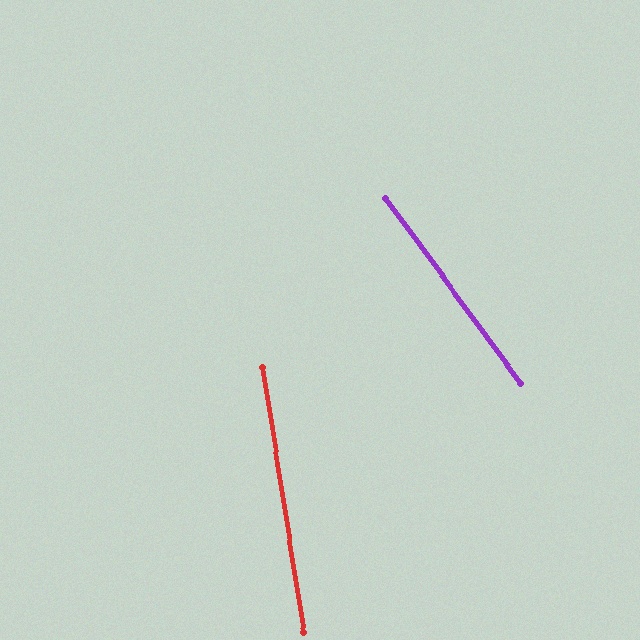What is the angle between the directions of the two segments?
Approximately 27 degrees.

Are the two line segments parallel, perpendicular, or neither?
Neither parallel nor perpendicular — they differ by about 27°.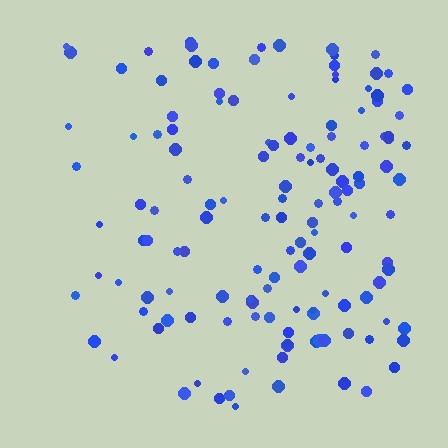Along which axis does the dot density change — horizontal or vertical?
Horizontal.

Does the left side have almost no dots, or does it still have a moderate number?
Still a moderate number, just noticeably fewer than the right.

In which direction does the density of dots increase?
From left to right, with the right side densest.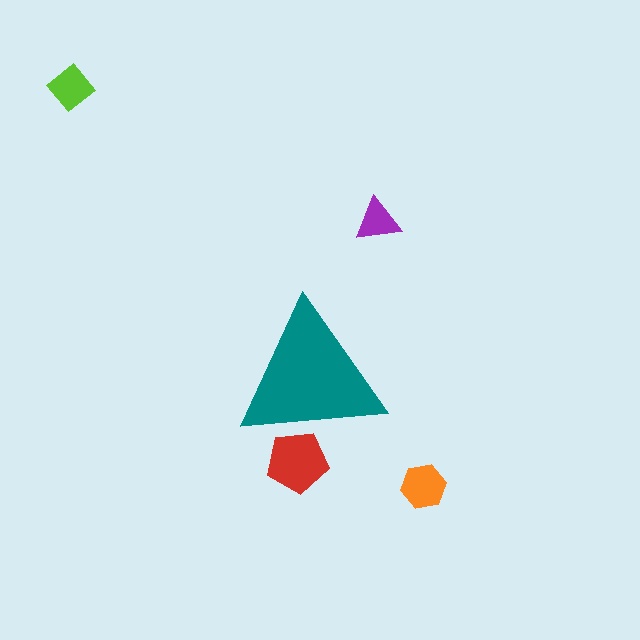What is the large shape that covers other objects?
A teal triangle.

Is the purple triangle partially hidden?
No, the purple triangle is fully visible.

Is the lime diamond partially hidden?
No, the lime diamond is fully visible.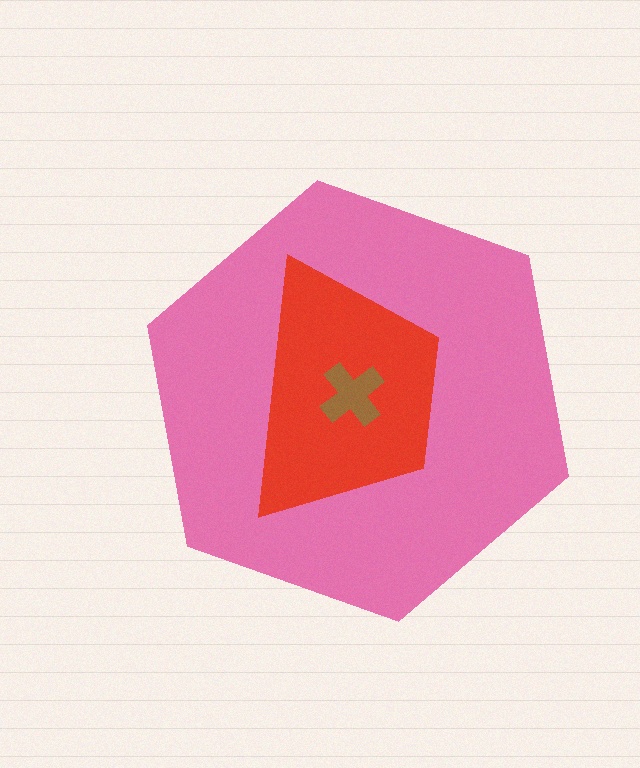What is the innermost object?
The brown cross.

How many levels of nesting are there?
3.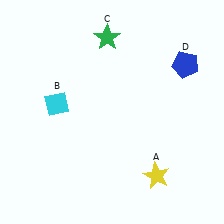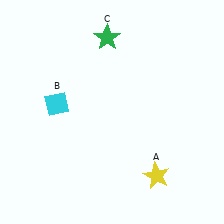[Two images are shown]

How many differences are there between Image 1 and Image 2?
There is 1 difference between the two images.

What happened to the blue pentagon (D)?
The blue pentagon (D) was removed in Image 2. It was in the top-right area of Image 1.